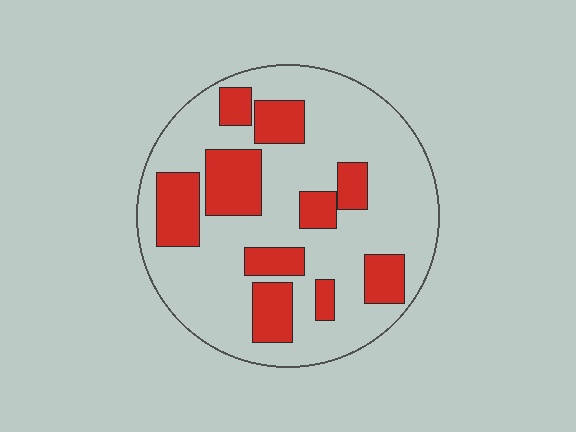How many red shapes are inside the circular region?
10.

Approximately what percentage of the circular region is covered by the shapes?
Approximately 30%.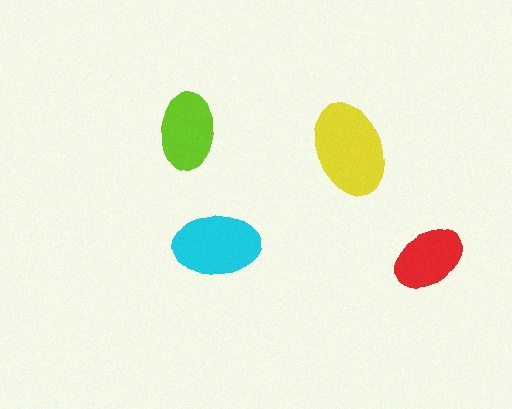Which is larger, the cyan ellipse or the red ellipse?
The cyan one.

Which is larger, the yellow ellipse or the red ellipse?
The yellow one.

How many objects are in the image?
There are 4 objects in the image.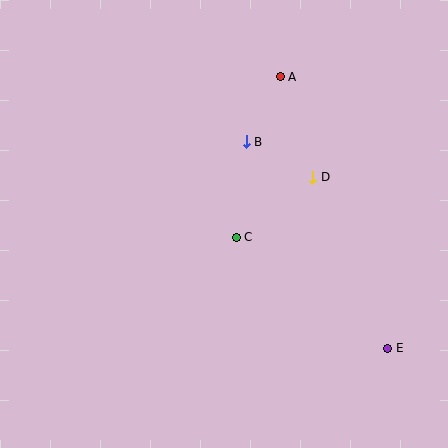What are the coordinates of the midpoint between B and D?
The midpoint between B and D is at (280, 159).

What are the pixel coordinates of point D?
Point D is at (313, 177).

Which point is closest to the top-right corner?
Point A is closest to the top-right corner.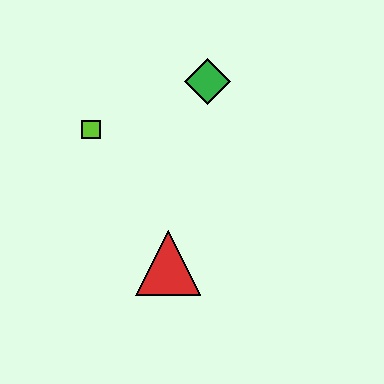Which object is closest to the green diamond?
The lime square is closest to the green diamond.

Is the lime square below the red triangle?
No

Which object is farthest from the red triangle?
The green diamond is farthest from the red triangle.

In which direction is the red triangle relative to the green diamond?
The red triangle is below the green diamond.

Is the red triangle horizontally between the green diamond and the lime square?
Yes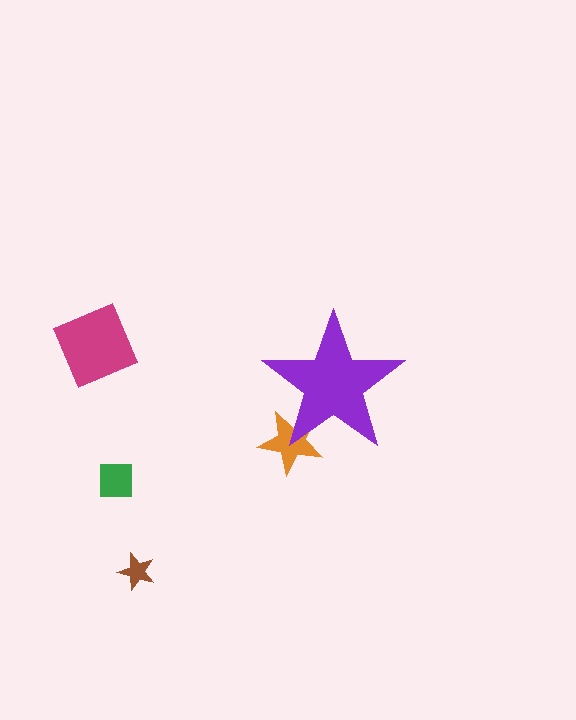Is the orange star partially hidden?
Yes, the orange star is partially hidden behind the purple star.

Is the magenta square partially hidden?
No, the magenta square is fully visible.